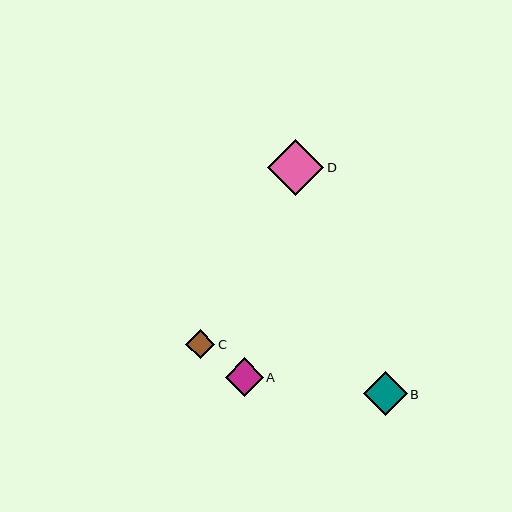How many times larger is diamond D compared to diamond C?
Diamond D is approximately 1.9 times the size of diamond C.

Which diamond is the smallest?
Diamond C is the smallest with a size of approximately 29 pixels.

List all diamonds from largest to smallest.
From largest to smallest: D, B, A, C.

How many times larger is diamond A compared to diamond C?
Diamond A is approximately 1.3 times the size of diamond C.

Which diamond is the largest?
Diamond D is the largest with a size of approximately 56 pixels.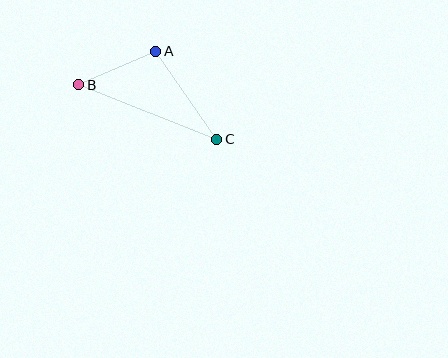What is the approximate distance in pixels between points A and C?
The distance between A and C is approximately 107 pixels.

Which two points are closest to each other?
Points A and B are closest to each other.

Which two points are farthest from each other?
Points B and C are farthest from each other.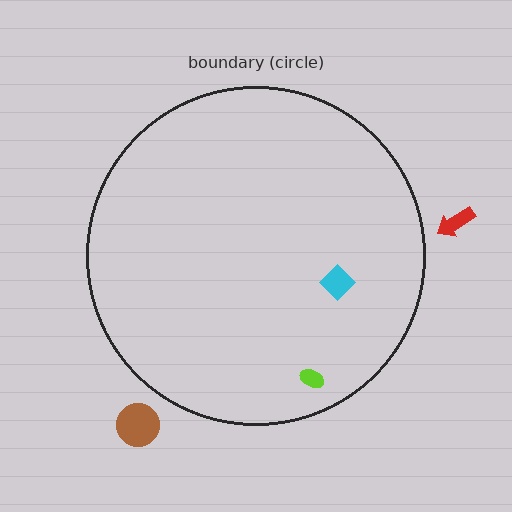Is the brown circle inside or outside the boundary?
Outside.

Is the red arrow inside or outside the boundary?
Outside.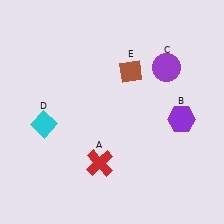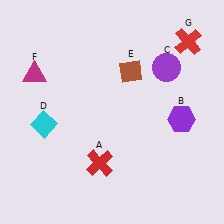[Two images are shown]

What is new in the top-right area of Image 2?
A red cross (G) was added in the top-right area of Image 2.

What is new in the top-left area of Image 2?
A magenta triangle (F) was added in the top-left area of Image 2.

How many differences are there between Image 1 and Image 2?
There are 2 differences between the two images.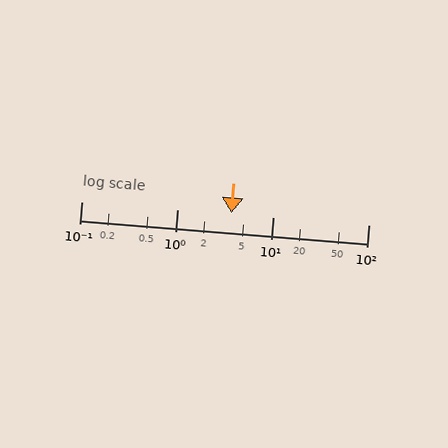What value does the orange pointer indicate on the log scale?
The pointer indicates approximately 3.7.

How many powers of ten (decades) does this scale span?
The scale spans 3 decades, from 0.1 to 100.